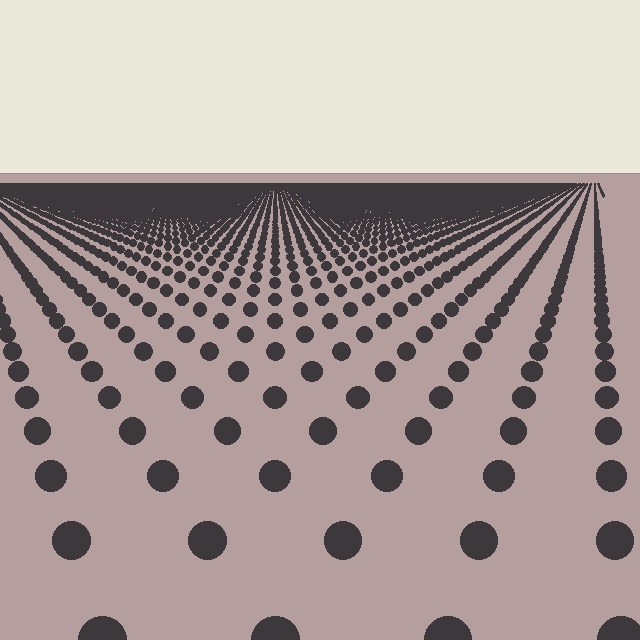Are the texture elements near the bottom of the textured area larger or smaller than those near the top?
Larger. Near the bottom, elements are closer to the viewer and appear at a bigger on-screen size.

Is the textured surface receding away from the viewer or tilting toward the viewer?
The surface is receding away from the viewer. Texture elements get smaller and denser toward the top.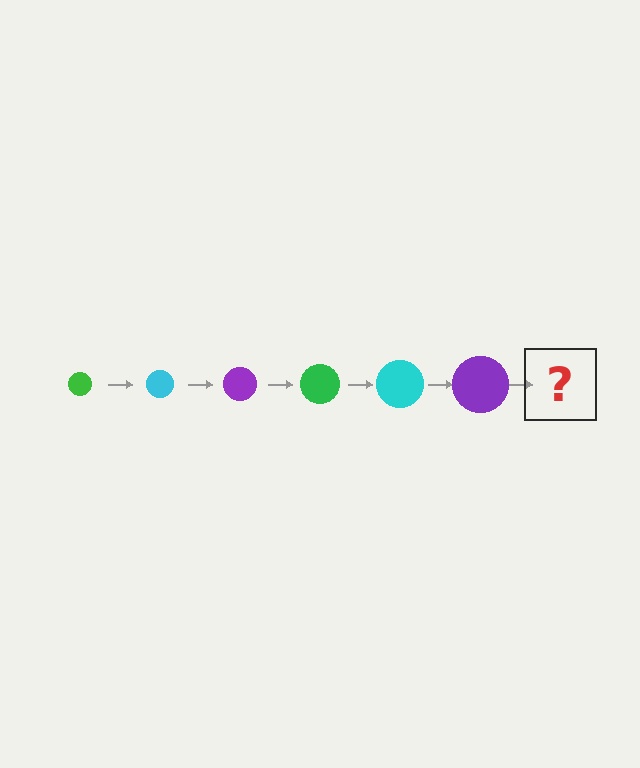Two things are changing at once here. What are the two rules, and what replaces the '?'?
The two rules are that the circle grows larger each step and the color cycles through green, cyan, and purple. The '?' should be a green circle, larger than the previous one.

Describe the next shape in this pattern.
It should be a green circle, larger than the previous one.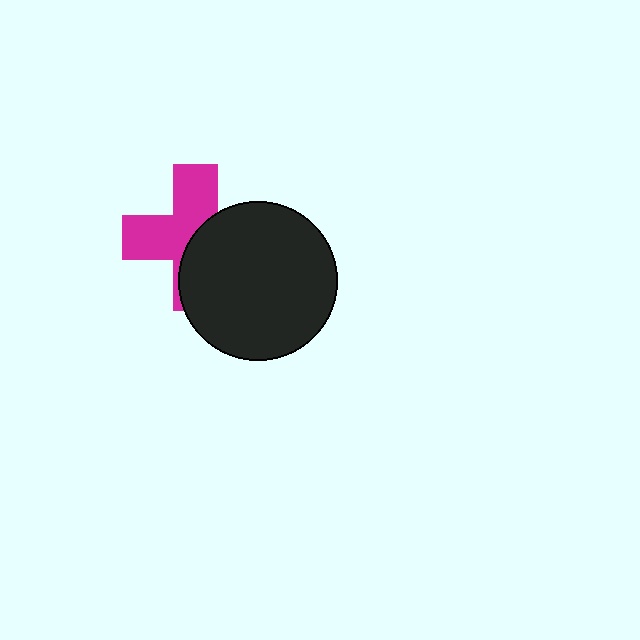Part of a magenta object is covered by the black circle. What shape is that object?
It is a cross.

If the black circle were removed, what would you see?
You would see the complete magenta cross.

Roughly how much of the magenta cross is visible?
About half of it is visible (roughly 52%).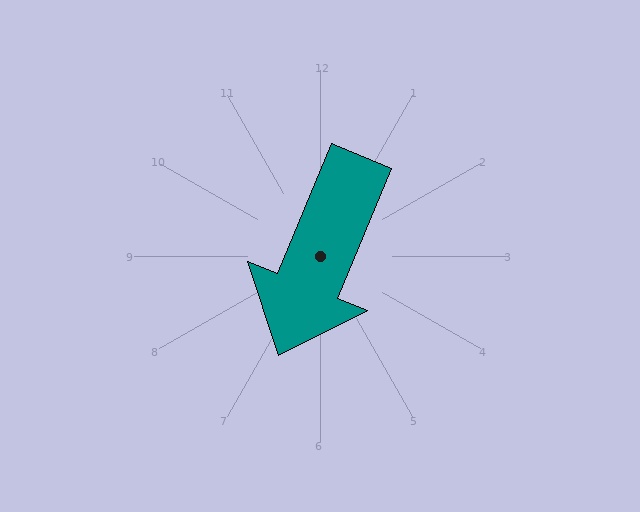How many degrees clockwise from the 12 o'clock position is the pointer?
Approximately 203 degrees.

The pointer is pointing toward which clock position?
Roughly 7 o'clock.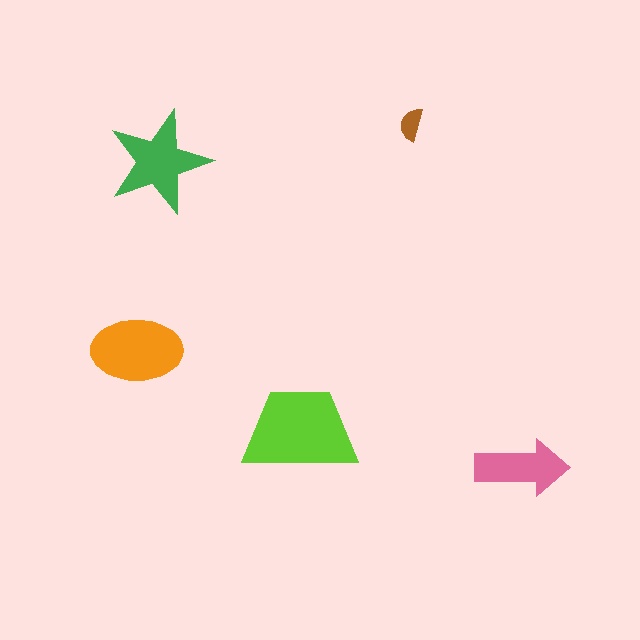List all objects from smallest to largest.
The brown semicircle, the pink arrow, the green star, the orange ellipse, the lime trapezoid.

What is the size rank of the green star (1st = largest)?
3rd.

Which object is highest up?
The brown semicircle is topmost.